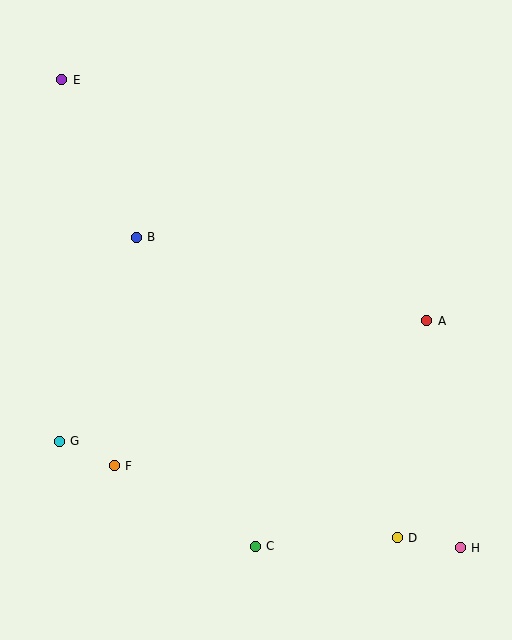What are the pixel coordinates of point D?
Point D is at (397, 538).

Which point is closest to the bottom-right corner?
Point H is closest to the bottom-right corner.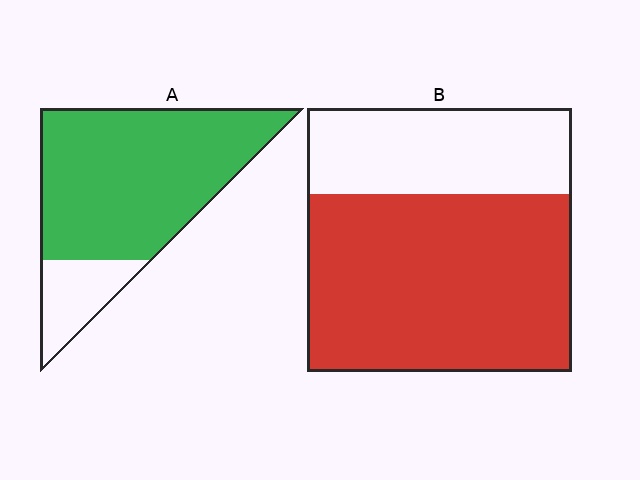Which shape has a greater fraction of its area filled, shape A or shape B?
Shape A.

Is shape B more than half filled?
Yes.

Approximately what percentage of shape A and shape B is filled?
A is approximately 80% and B is approximately 65%.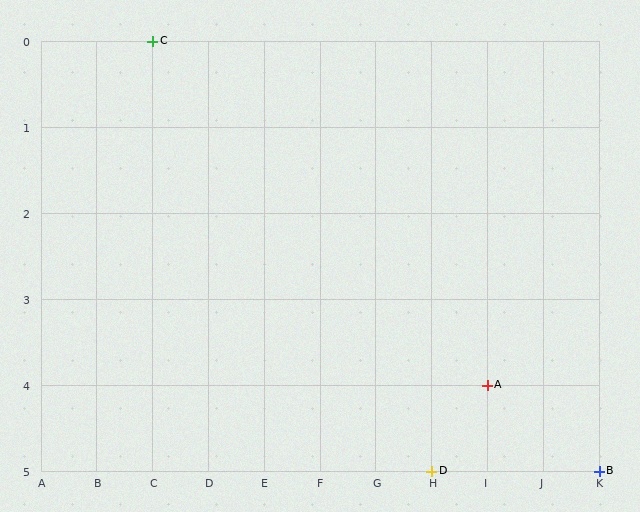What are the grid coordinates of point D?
Point D is at grid coordinates (H, 5).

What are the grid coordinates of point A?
Point A is at grid coordinates (I, 4).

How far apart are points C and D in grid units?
Points C and D are 5 columns and 5 rows apart (about 7.1 grid units diagonally).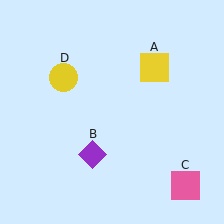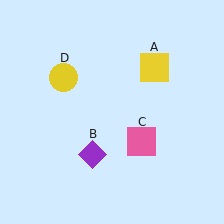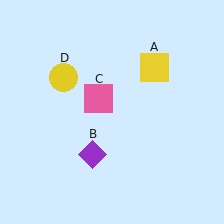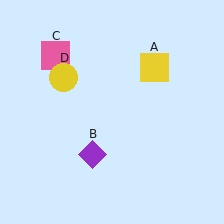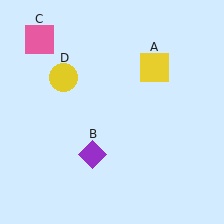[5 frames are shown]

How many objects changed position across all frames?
1 object changed position: pink square (object C).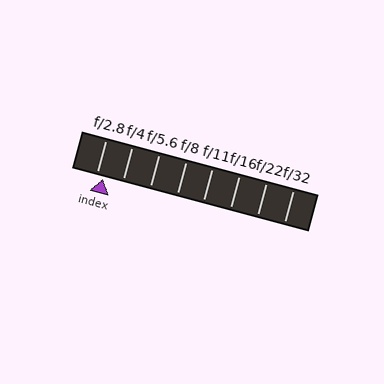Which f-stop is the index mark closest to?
The index mark is closest to f/2.8.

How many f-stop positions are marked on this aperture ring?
There are 8 f-stop positions marked.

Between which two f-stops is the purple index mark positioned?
The index mark is between f/2.8 and f/4.